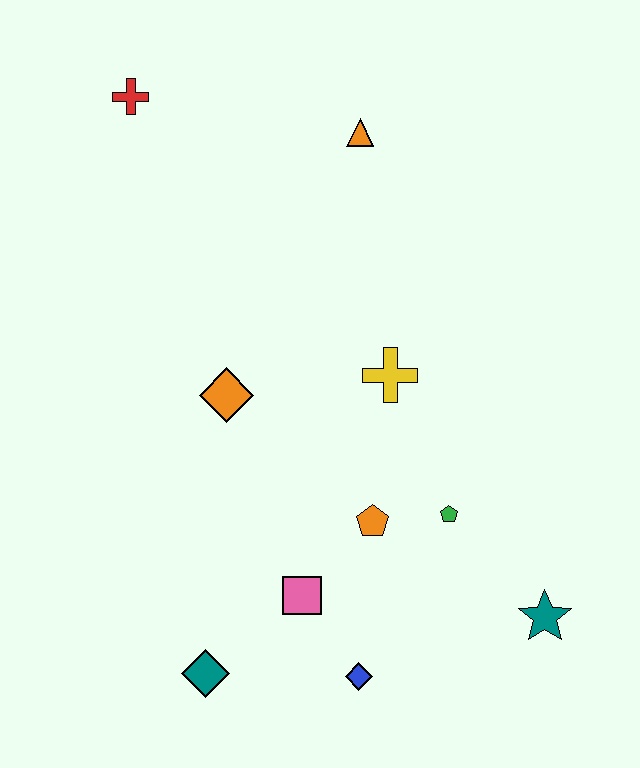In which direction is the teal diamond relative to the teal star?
The teal diamond is to the left of the teal star.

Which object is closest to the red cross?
The orange triangle is closest to the red cross.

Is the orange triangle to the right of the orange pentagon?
No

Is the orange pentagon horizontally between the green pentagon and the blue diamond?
Yes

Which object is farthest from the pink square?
The red cross is farthest from the pink square.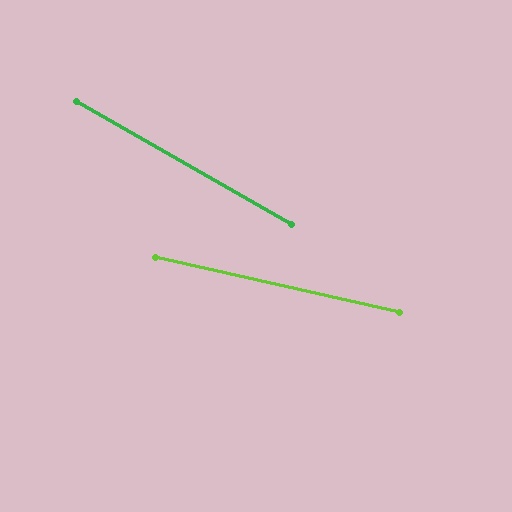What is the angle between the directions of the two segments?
Approximately 17 degrees.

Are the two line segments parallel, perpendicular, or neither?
Neither parallel nor perpendicular — they differ by about 17°.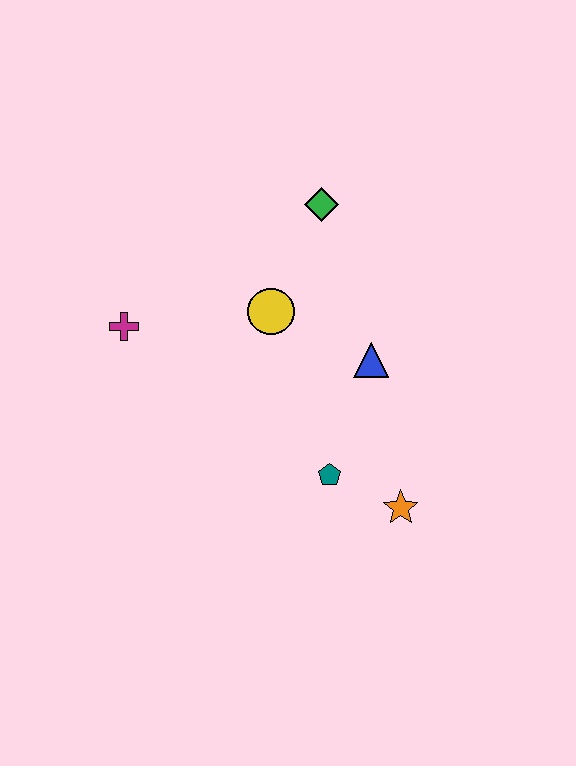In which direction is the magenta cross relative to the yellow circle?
The magenta cross is to the left of the yellow circle.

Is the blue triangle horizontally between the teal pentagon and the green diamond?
No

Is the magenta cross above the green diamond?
No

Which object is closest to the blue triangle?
The yellow circle is closest to the blue triangle.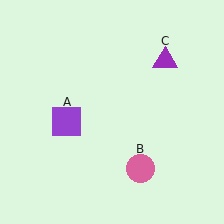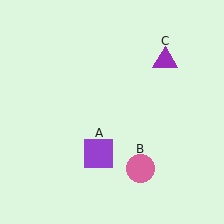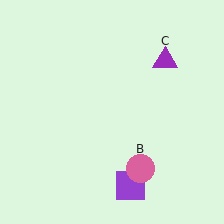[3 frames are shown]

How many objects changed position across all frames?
1 object changed position: purple square (object A).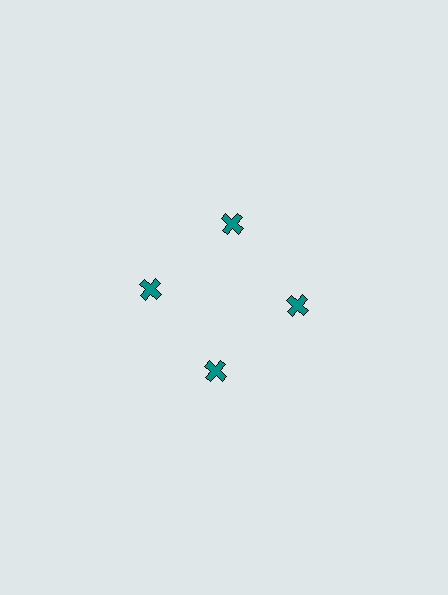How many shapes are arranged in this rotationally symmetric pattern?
There are 4 shapes, arranged in 4 groups of 1.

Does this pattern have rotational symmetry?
Yes, this pattern has 4-fold rotational symmetry. It looks the same after rotating 90 degrees around the center.